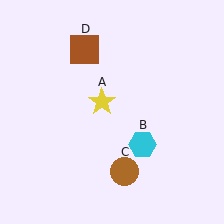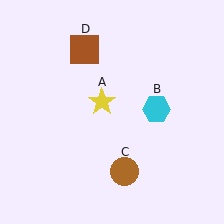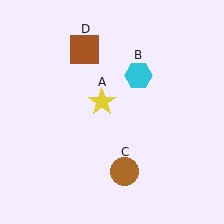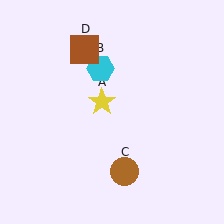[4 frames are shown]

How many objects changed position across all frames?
1 object changed position: cyan hexagon (object B).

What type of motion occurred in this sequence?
The cyan hexagon (object B) rotated counterclockwise around the center of the scene.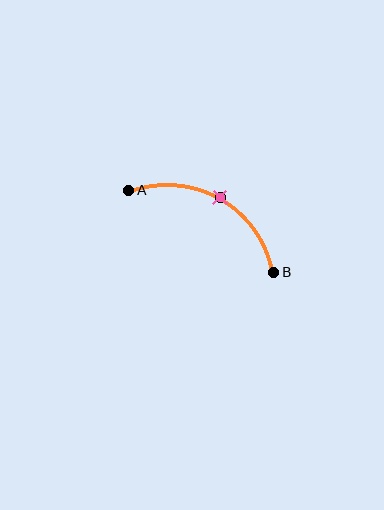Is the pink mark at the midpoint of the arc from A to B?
Yes. The pink mark lies on the arc at equal arc-length from both A and B — it is the arc midpoint.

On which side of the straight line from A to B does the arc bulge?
The arc bulges above the straight line connecting A and B.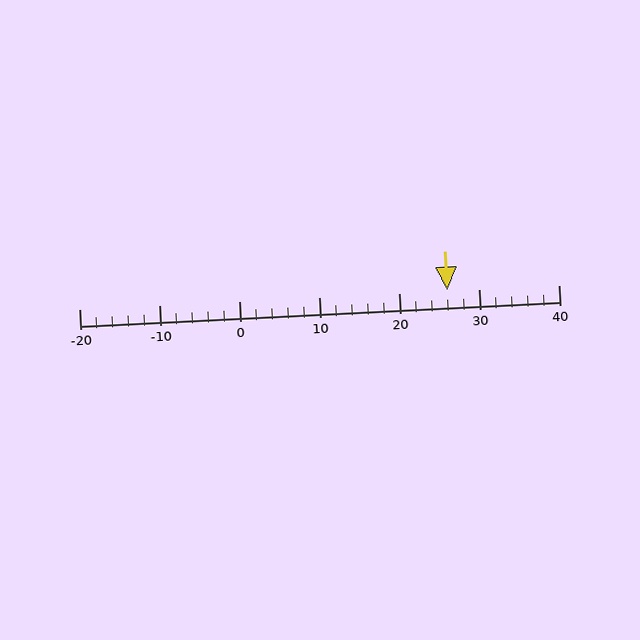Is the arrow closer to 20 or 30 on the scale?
The arrow is closer to 30.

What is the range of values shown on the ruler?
The ruler shows values from -20 to 40.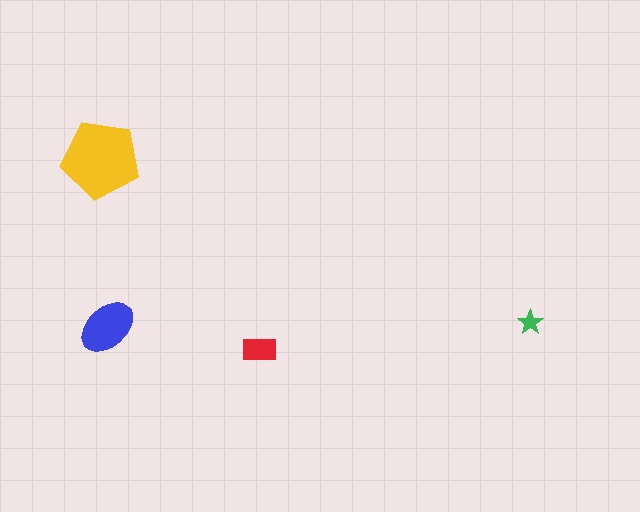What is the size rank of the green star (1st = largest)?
4th.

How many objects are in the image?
There are 4 objects in the image.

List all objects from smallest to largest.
The green star, the red rectangle, the blue ellipse, the yellow pentagon.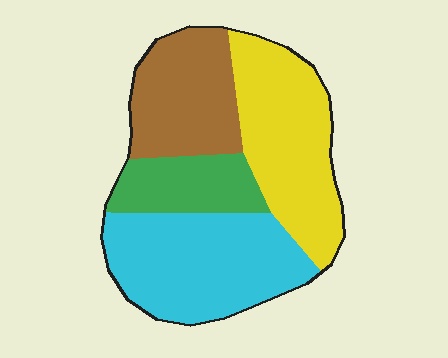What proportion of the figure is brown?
Brown takes up between a sixth and a third of the figure.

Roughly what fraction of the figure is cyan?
Cyan covers roughly 35% of the figure.